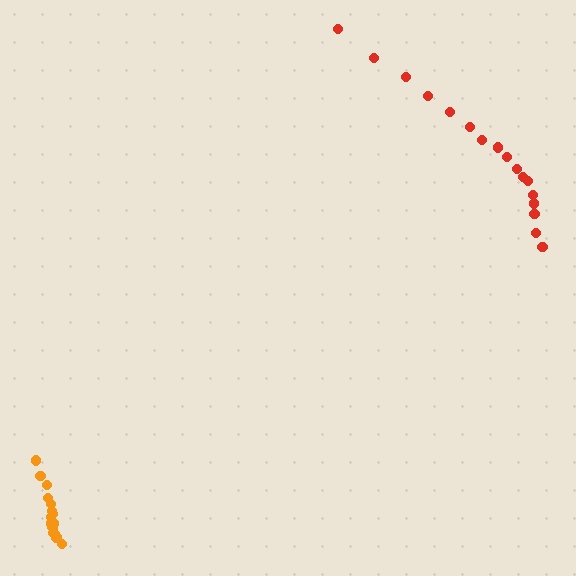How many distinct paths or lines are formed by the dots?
There are 2 distinct paths.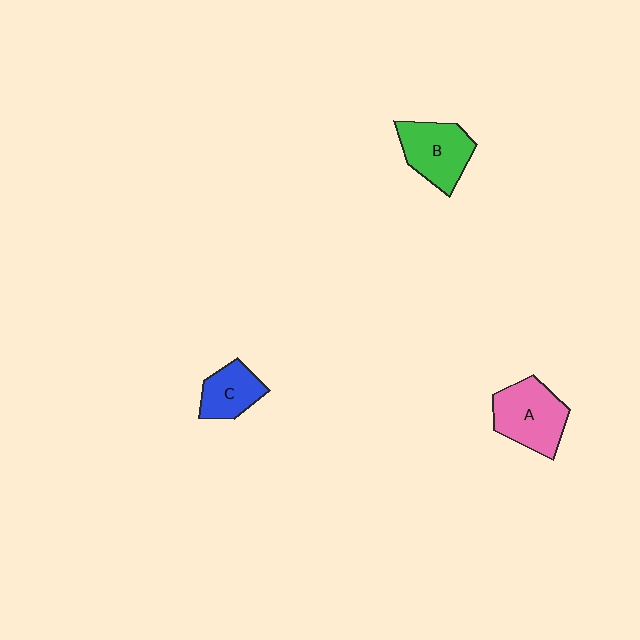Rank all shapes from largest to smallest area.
From largest to smallest: A (pink), B (green), C (blue).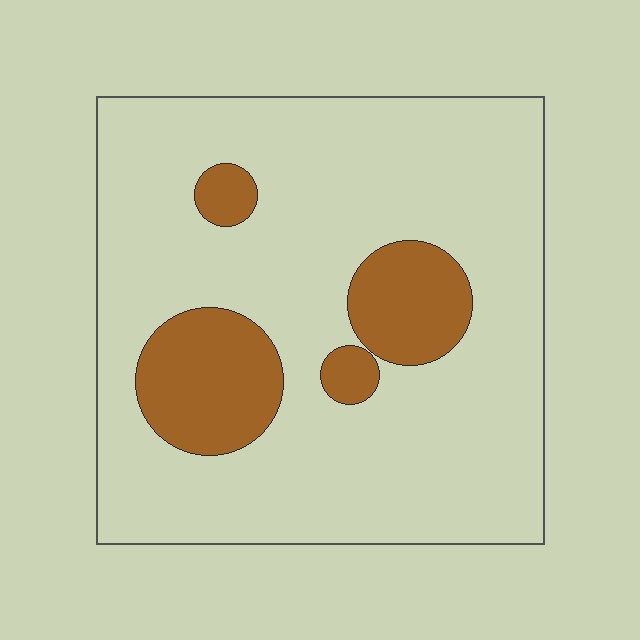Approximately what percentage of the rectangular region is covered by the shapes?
Approximately 20%.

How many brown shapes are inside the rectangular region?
4.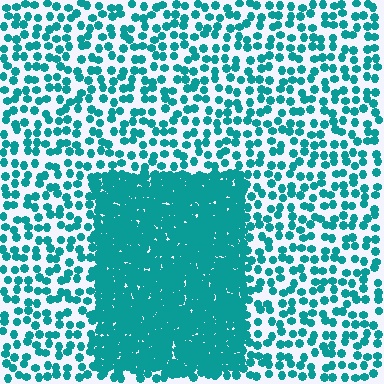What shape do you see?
I see a rectangle.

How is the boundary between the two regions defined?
The boundary is defined by a change in element density (approximately 3.1x ratio). All elements are the same color, size, and shape.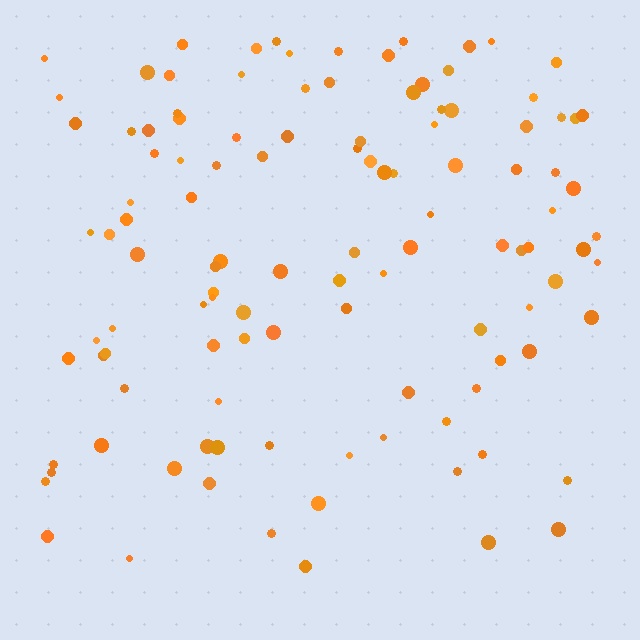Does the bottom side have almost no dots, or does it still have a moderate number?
Still a moderate number, just noticeably fewer than the top.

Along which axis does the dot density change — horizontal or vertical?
Vertical.